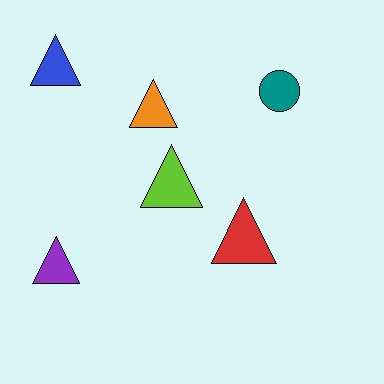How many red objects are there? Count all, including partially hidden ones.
There is 1 red object.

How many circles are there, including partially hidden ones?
There is 1 circle.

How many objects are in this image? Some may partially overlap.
There are 6 objects.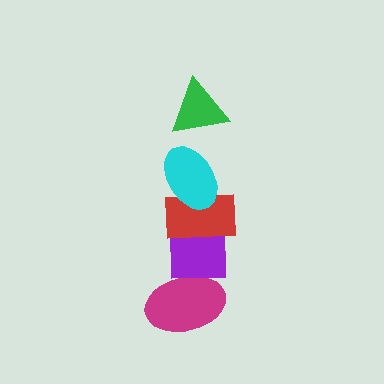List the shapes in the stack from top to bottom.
From top to bottom: the green triangle, the cyan ellipse, the red rectangle, the purple square, the magenta ellipse.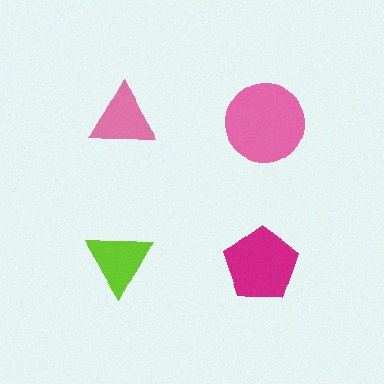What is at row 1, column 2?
A pink circle.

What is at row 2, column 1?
A lime triangle.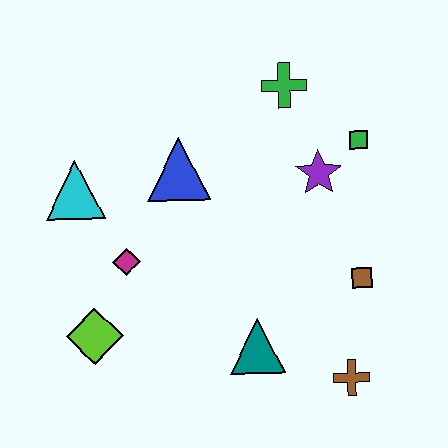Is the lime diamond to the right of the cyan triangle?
Yes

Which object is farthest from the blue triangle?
The brown cross is farthest from the blue triangle.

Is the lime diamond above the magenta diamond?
No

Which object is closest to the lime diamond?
The magenta diamond is closest to the lime diamond.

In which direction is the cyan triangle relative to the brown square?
The cyan triangle is to the left of the brown square.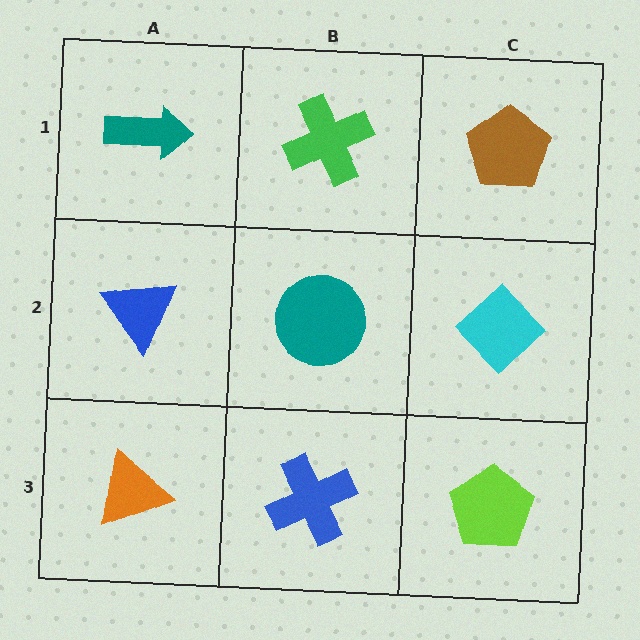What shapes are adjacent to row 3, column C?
A cyan diamond (row 2, column C), a blue cross (row 3, column B).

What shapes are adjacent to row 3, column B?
A teal circle (row 2, column B), an orange triangle (row 3, column A), a lime pentagon (row 3, column C).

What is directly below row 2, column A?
An orange triangle.